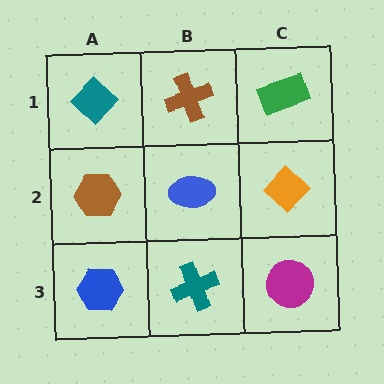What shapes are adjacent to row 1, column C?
An orange diamond (row 2, column C), a brown cross (row 1, column B).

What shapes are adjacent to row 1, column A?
A brown hexagon (row 2, column A), a brown cross (row 1, column B).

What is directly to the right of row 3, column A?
A teal cross.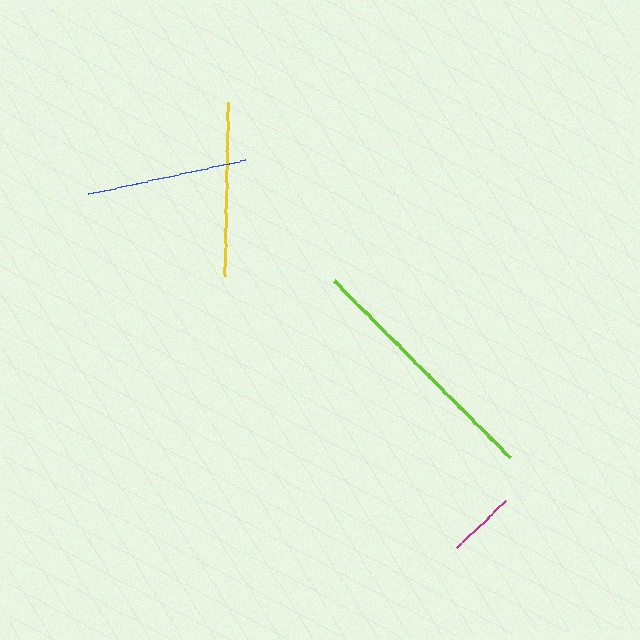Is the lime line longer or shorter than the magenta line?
The lime line is longer than the magenta line.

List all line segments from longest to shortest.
From longest to shortest: lime, yellow, blue, magenta.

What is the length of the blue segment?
The blue segment is approximately 161 pixels long.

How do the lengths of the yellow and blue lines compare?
The yellow and blue lines are approximately the same length.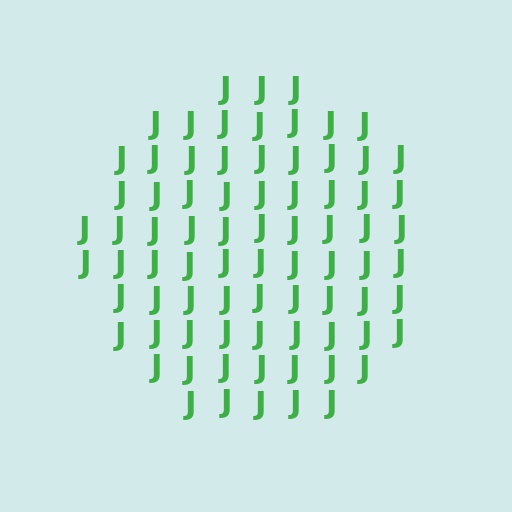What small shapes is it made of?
It is made of small letter J's.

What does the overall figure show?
The overall figure shows a circle.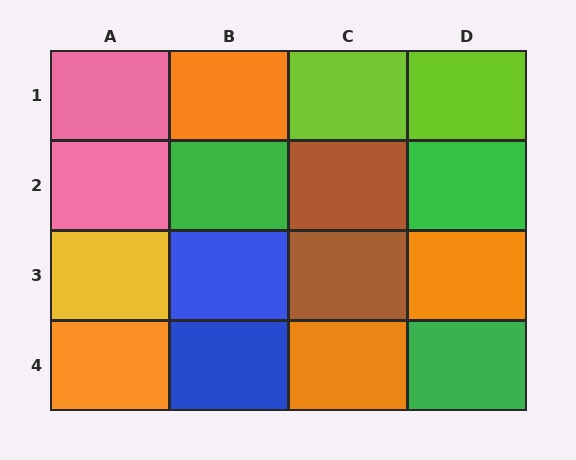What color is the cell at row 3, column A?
Yellow.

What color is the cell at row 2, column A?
Pink.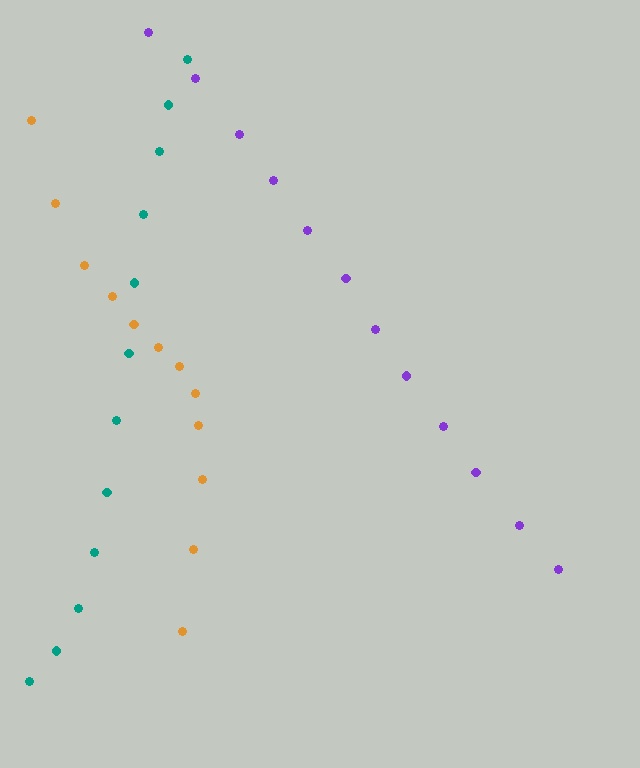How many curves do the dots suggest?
There are 3 distinct paths.